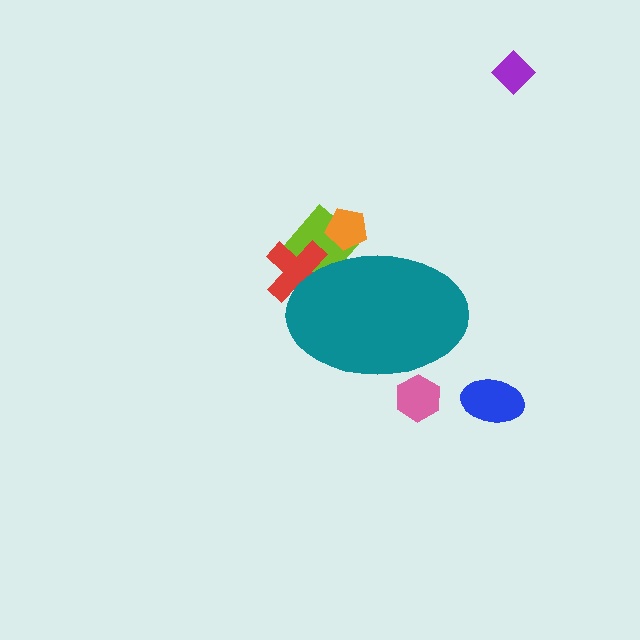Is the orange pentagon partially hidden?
Yes, the orange pentagon is partially hidden behind the teal ellipse.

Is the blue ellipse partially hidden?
No, the blue ellipse is fully visible.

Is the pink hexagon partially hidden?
Yes, the pink hexagon is partially hidden behind the teal ellipse.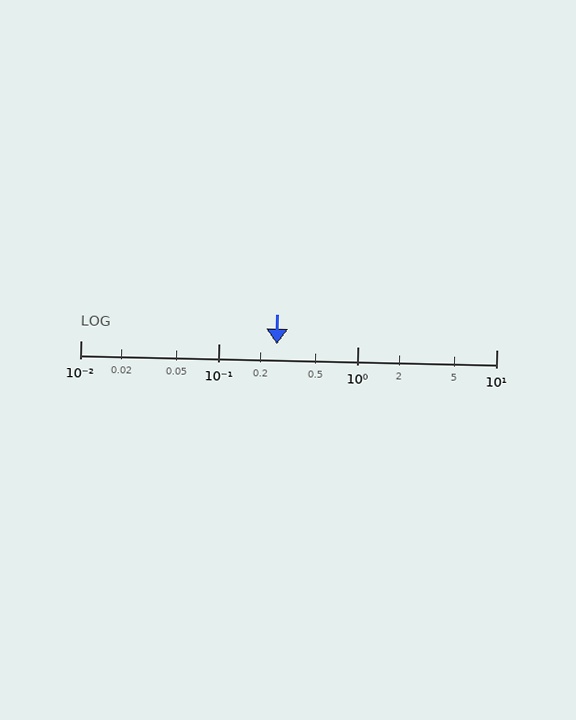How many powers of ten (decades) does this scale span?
The scale spans 3 decades, from 0.01 to 10.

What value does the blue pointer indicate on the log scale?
The pointer indicates approximately 0.26.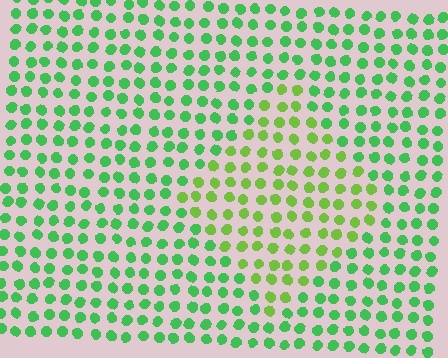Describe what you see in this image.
The image is filled with small green elements in a uniform arrangement. A diamond-shaped region is visible where the elements are tinted to a slightly different hue, forming a subtle color boundary.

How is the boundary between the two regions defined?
The boundary is defined purely by a slight shift in hue (about 34 degrees). Spacing, size, and orientation are identical on both sides.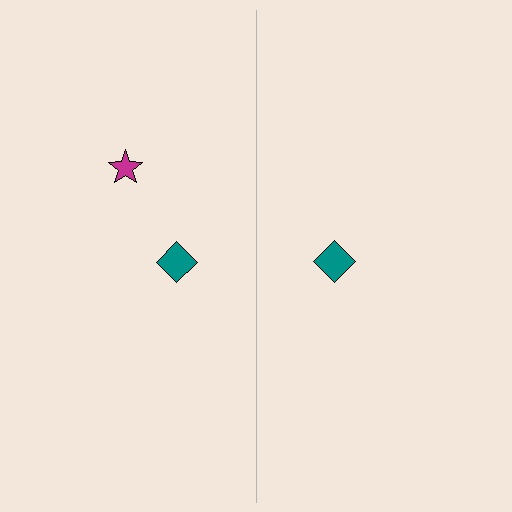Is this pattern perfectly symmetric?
No, the pattern is not perfectly symmetric. A magenta star is missing from the right side.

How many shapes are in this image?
There are 3 shapes in this image.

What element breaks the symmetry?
A magenta star is missing from the right side.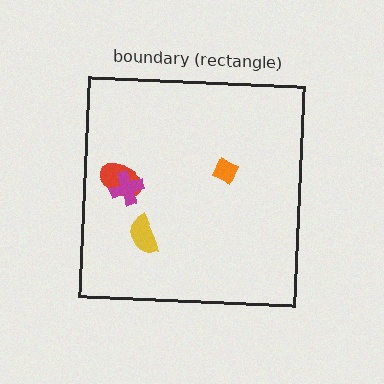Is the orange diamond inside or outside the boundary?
Inside.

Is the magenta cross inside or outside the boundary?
Inside.